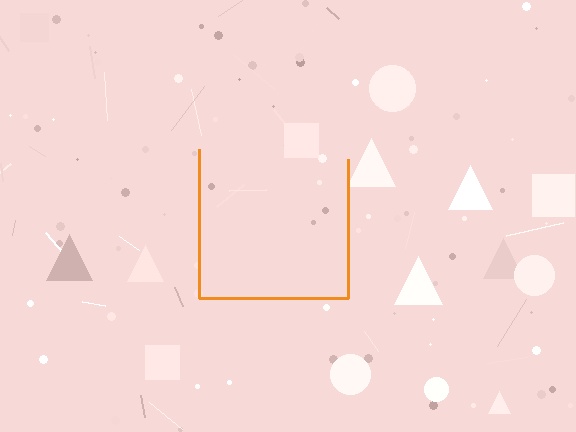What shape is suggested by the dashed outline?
The dashed outline suggests a square.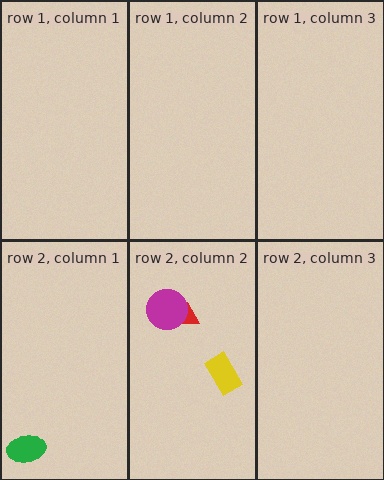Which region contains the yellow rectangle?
The row 2, column 2 region.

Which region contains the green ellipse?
The row 2, column 1 region.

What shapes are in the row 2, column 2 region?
The red triangle, the yellow rectangle, the magenta circle.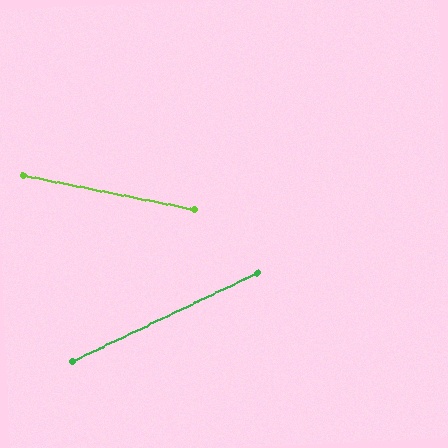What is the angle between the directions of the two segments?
Approximately 37 degrees.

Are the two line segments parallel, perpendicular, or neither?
Neither parallel nor perpendicular — they differ by about 37°.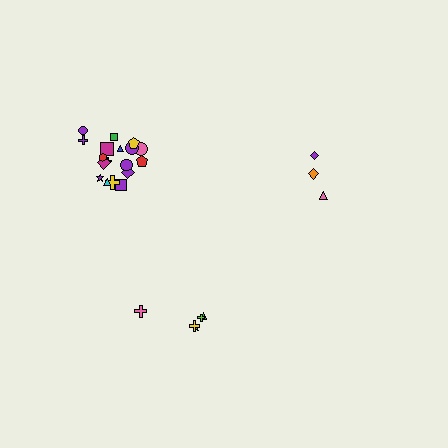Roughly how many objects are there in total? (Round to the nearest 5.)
Roughly 25 objects in total.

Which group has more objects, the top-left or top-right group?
The top-left group.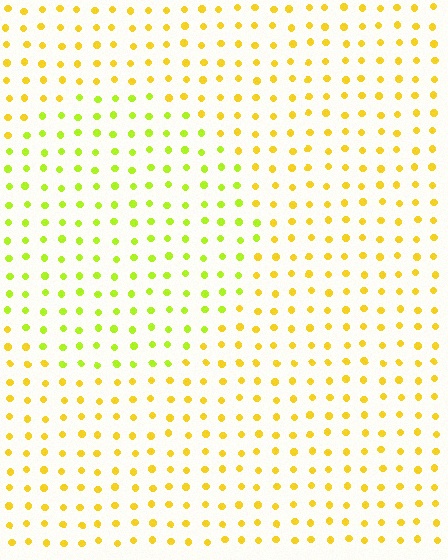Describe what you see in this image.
The image is filled with small yellow elements in a uniform arrangement. A circle-shaped region is visible where the elements are tinted to a slightly different hue, forming a subtle color boundary.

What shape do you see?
I see a circle.